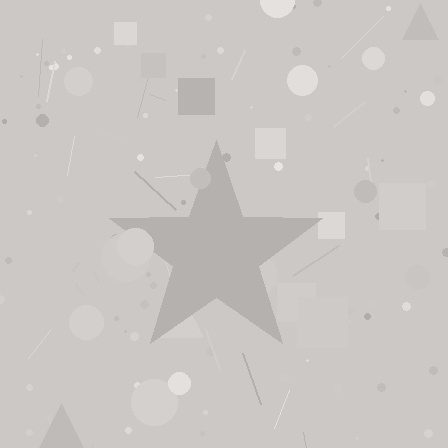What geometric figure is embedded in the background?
A star is embedded in the background.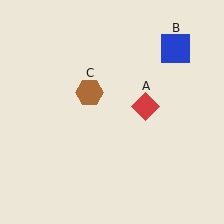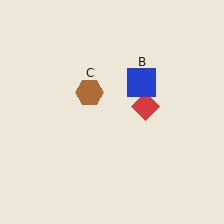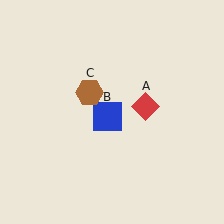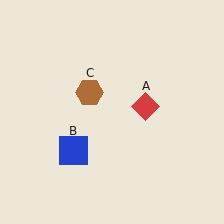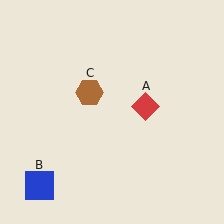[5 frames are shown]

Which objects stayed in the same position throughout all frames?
Red diamond (object A) and brown hexagon (object C) remained stationary.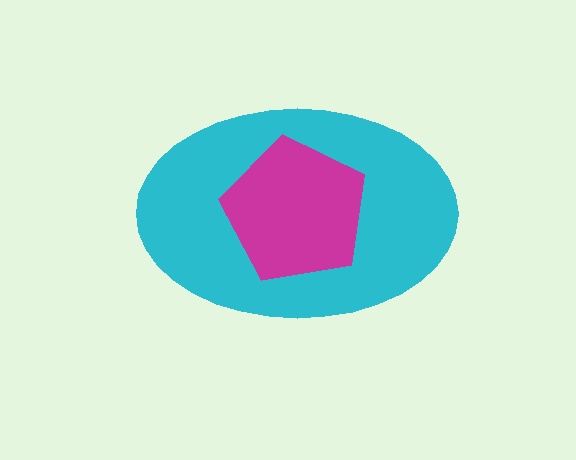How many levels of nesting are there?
2.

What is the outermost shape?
The cyan ellipse.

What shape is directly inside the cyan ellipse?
The magenta pentagon.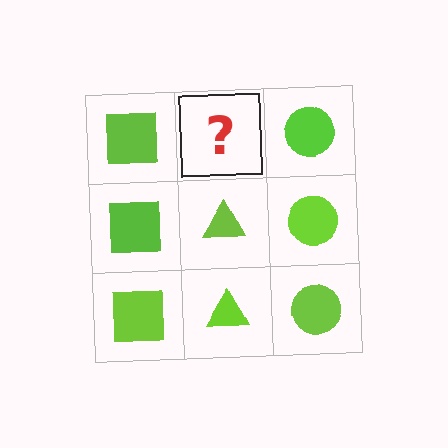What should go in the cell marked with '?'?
The missing cell should contain a lime triangle.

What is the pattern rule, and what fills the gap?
The rule is that each column has a consistent shape. The gap should be filled with a lime triangle.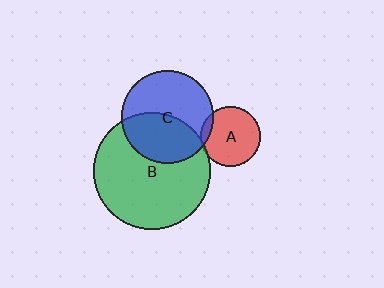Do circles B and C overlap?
Yes.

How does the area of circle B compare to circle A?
Approximately 3.8 times.